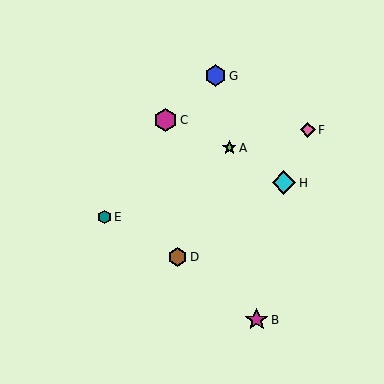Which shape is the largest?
The cyan diamond (labeled H) is the largest.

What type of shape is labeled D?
Shape D is a brown hexagon.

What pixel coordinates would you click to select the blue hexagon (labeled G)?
Click at (215, 76) to select the blue hexagon G.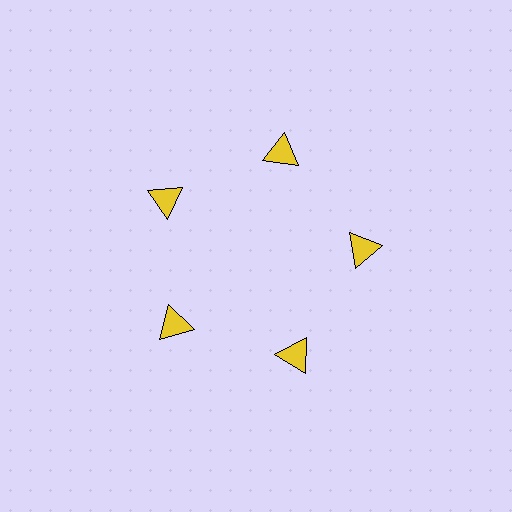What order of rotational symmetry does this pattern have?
This pattern has 5-fold rotational symmetry.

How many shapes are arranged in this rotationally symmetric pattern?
There are 5 shapes, arranged in 5 groups of 1.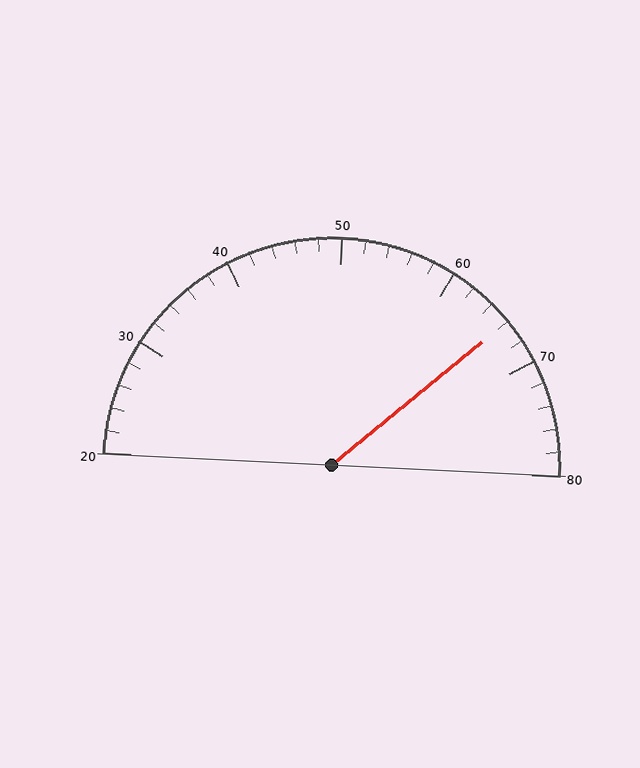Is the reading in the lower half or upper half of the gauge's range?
The reading is in the upper half of the range (20 to 80).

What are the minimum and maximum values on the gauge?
The gauge ranges from 20 to 80.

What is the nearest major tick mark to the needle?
The nearest major tick mark is 70.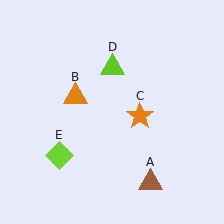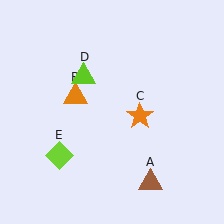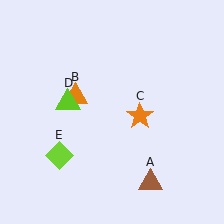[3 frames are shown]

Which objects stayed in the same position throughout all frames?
Brown triangle (object A) and orange triangle (object B) and orange star (object C) and lime diamond (object E) remained stationary.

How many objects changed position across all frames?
1 object changed position: lime triangle (object D).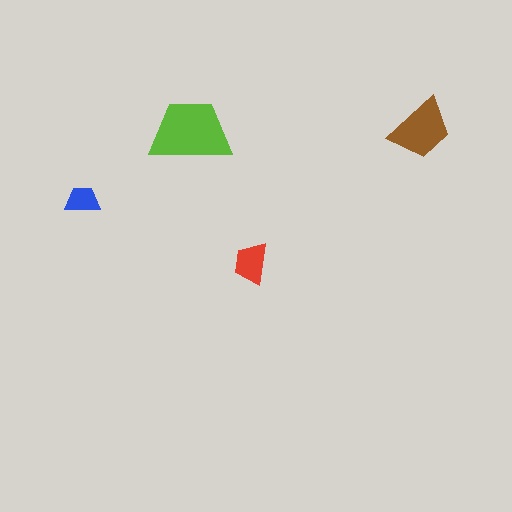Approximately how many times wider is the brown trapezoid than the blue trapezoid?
About 2 times wider.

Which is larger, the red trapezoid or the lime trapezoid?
The lime one.